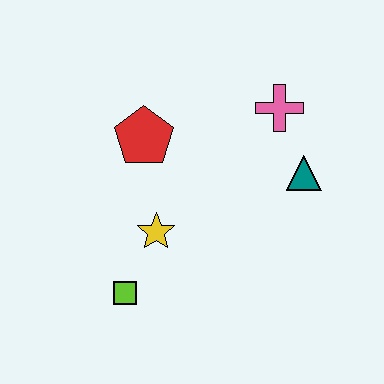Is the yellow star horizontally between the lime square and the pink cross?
Yes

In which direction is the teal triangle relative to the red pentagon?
The teal triangle is to the right of the red pentagon.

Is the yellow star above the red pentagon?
No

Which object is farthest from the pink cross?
The lime square is farthest from the pink cross.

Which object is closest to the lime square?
The yellow star is closest to the lime square.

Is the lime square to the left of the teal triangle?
Yes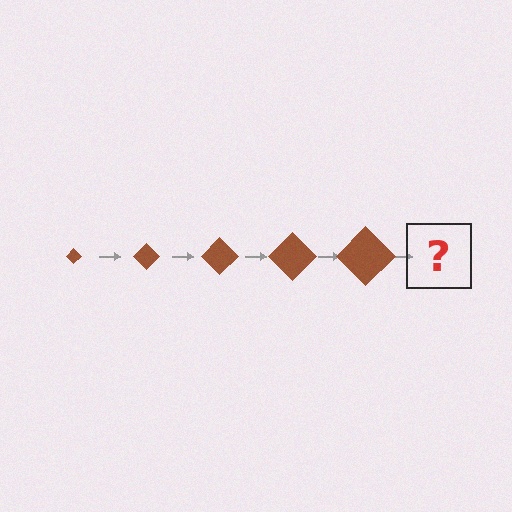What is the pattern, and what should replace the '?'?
The pattern is that the diamond gets progressively larger each step. The '?' should be a brown diamond, larger than the previous one.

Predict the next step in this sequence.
The next step is a brown diamond, larger than the previous one.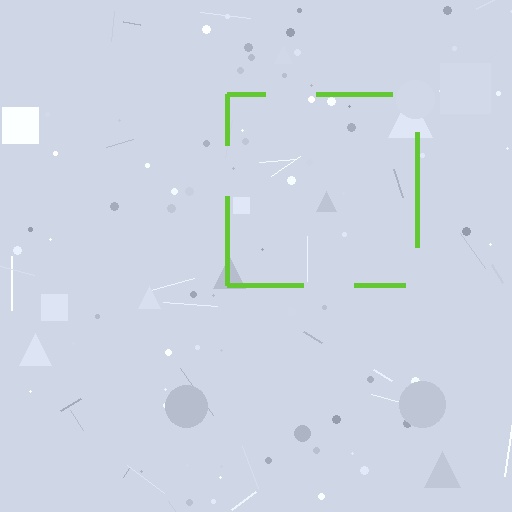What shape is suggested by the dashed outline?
The dashed outline suggests a square.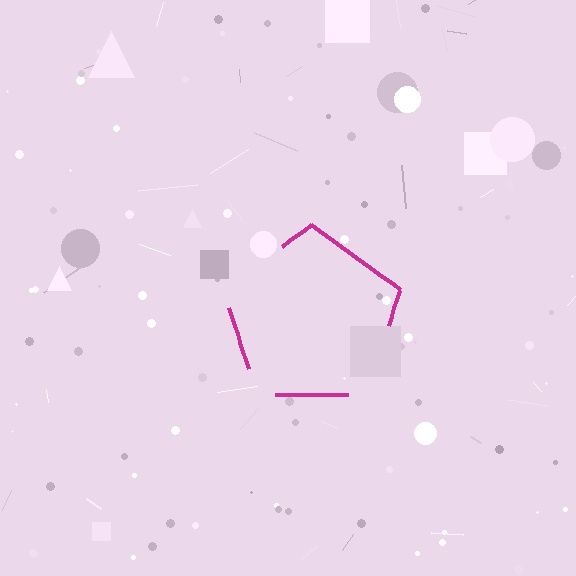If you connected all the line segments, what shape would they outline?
They would outline a pentagon.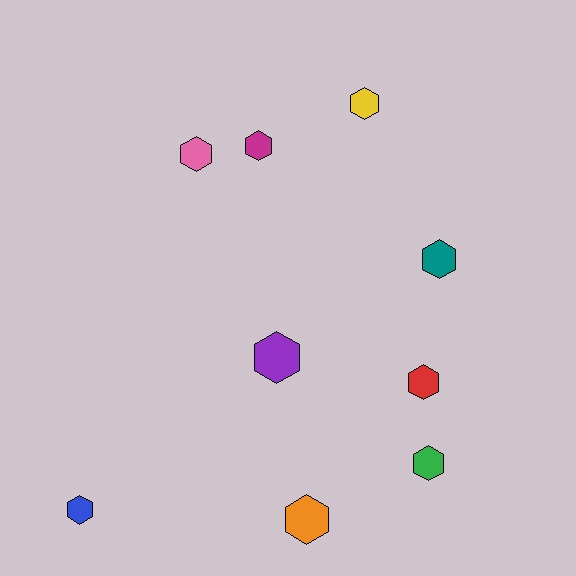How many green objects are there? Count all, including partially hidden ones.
There is 1 green object.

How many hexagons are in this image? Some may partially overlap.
There are 9 hexagons.